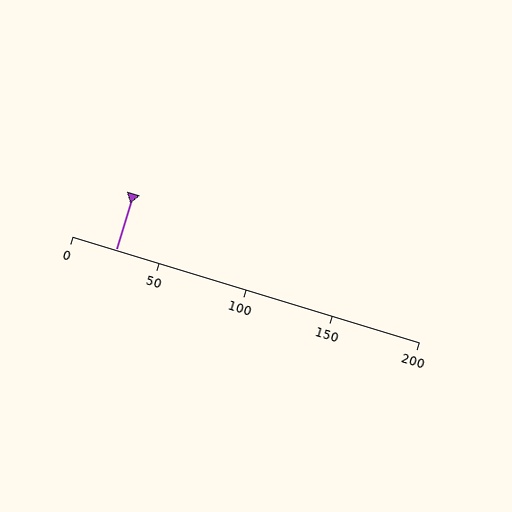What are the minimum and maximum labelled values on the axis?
The axis runs from 0 to 200.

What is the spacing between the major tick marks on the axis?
The major ticks are spaced 50 apart.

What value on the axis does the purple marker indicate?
The marker indicates approximately 25.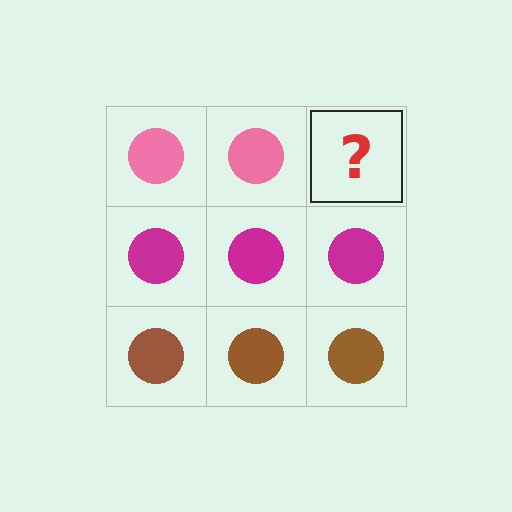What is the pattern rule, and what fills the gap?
The rule is that each row has a consistent color. The gap should be filled with a pink circle.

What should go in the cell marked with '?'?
The missing cell should contain a pink circle.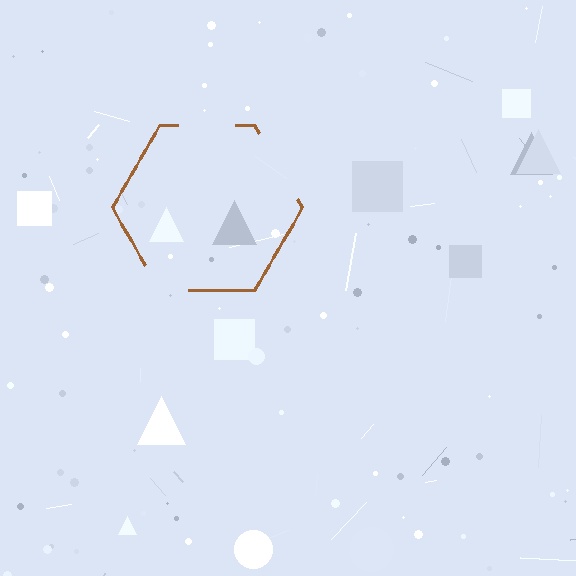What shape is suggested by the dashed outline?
The dashed outline suggests a hexagon.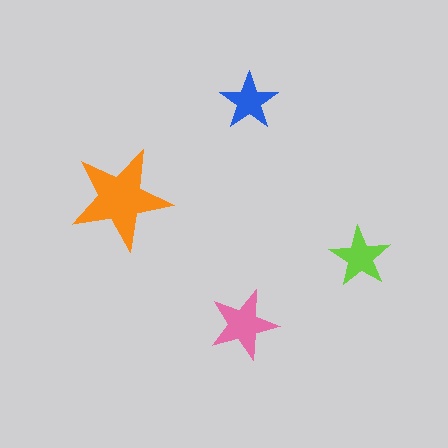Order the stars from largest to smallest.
the orange one, the pink one, the lime one, the blue one.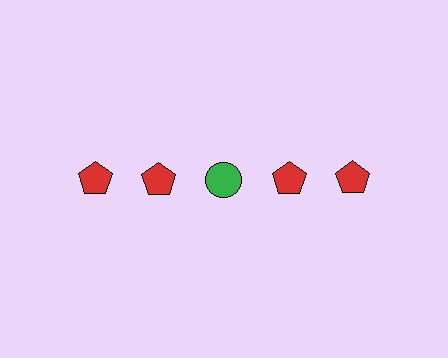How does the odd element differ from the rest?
It differs in both color (green instead of red) and shape (circle instead of pentagon).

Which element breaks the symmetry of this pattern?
The green circle in the top row, center column breaks the symmetry. All other shapes are red pentagons.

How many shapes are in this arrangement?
There are 5 shapes arranged in a grid pattern.